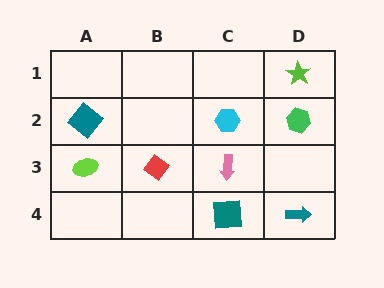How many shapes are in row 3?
3 shapes.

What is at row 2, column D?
A green hexagon.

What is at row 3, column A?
A lime ellipse.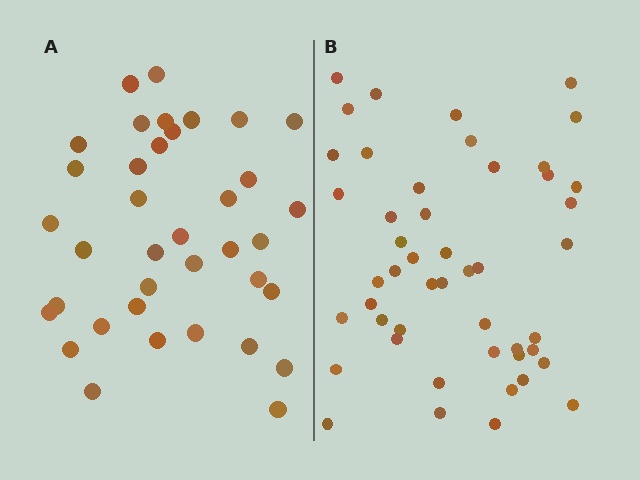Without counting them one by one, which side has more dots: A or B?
Region B (the right region) has more dots.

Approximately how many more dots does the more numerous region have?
Region B has roughly 12 or so more dots than region A.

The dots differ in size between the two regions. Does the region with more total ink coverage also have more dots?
No. Region A has more total ink coverage because its dots are larger, but region B actually contains more individual dots. Total area can be misleading — the number of items is what matters here.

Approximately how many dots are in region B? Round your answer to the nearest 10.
About 50 dots. (The exact count is 48, which rounds to 50.)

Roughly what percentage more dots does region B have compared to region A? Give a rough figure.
About 30% more.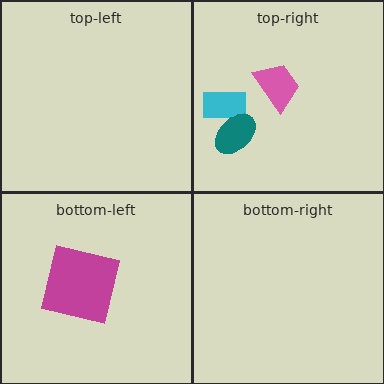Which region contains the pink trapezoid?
The top-right region.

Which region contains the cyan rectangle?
The top-right region.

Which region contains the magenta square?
The bottom-left region.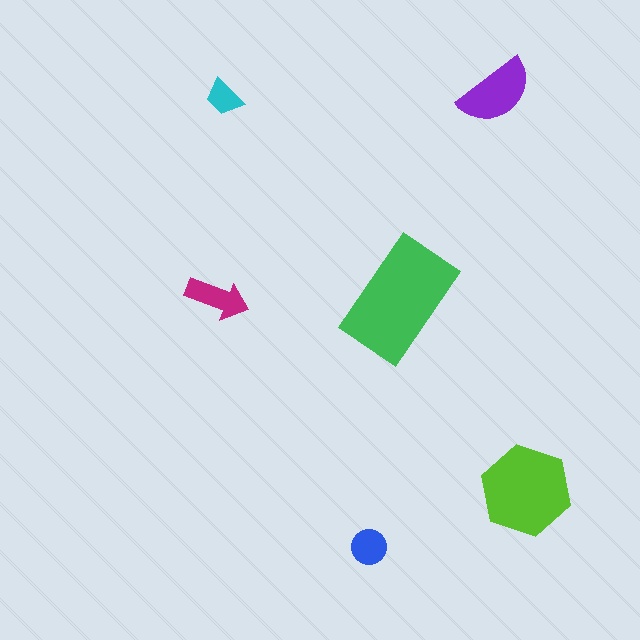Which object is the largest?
The green rectangle.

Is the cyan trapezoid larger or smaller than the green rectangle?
Smaller.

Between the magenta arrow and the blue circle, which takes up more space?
The magenta arrow.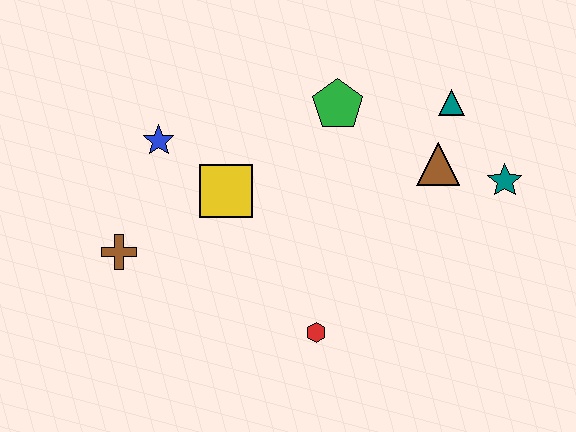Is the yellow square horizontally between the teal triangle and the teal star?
No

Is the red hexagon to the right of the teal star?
No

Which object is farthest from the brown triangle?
The brown cross is farthest from the brown triangle.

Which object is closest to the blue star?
The yellow square is closest to the blue star.